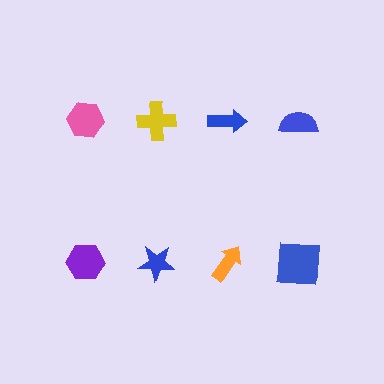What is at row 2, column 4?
A blue square.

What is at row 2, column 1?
A purple hexagon.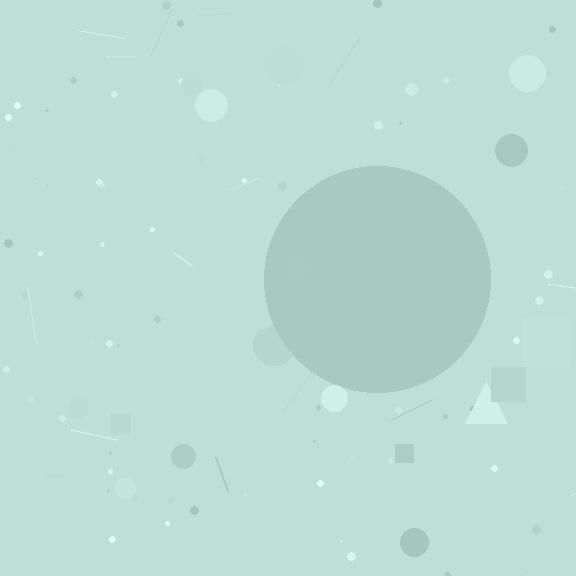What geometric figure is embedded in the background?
A circle is embedded in the background.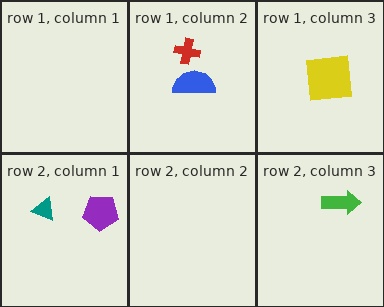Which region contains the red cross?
The row 1, column 2 region.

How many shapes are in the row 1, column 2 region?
2.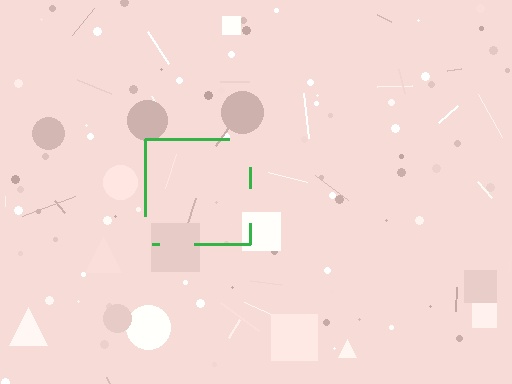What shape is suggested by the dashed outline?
The dashed outline suggests a square.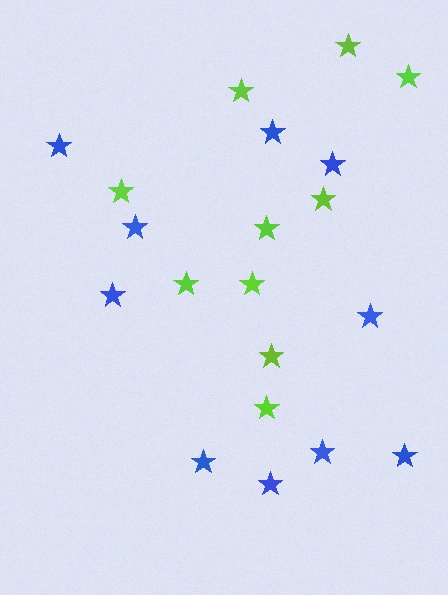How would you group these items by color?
There are 2 groups: one group of blue stars (10) and one group of lime stars (10).